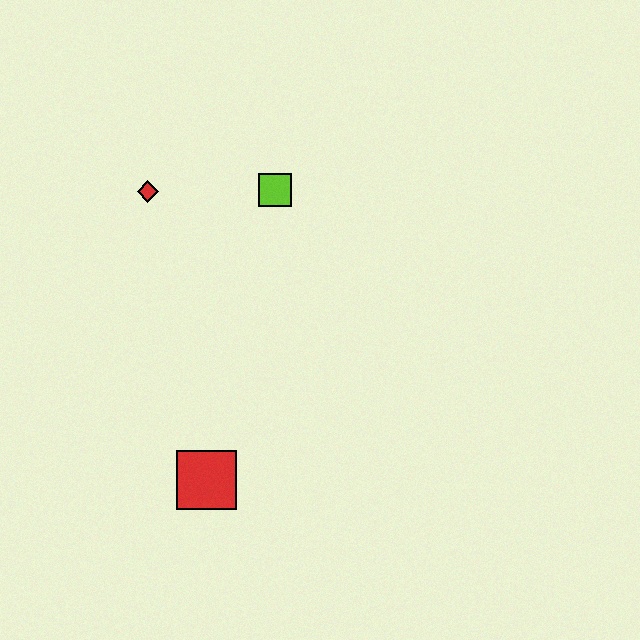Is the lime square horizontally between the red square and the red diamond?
No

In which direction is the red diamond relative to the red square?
The red diamond is above the red square.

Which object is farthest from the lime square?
The red square is farthest from the lime square.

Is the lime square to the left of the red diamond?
No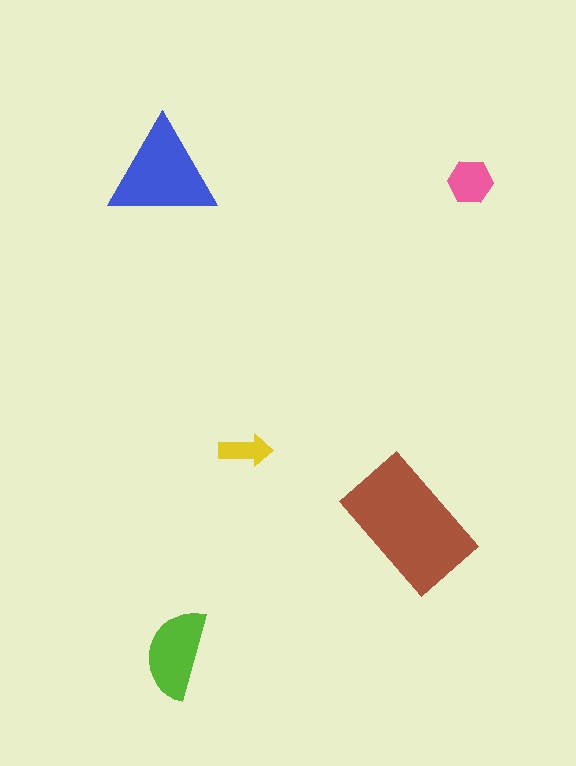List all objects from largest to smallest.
The brown rectangle, the blue triangle, the lime semicircle, the pink hexagon, the yellow arrow.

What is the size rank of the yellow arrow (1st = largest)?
5th.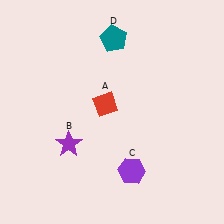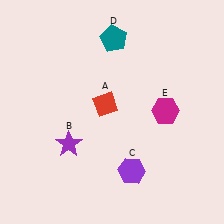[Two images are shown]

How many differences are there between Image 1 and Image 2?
There is 1 difference between the two images.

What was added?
A magenta hexagon (E) was added in Image 2.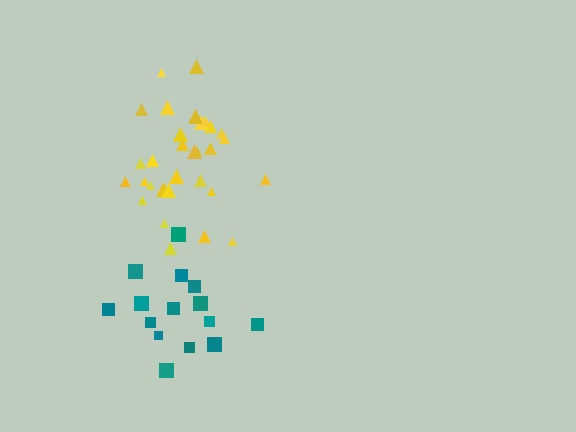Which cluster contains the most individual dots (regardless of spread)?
Yellow (31).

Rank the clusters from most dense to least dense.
yellow, teal.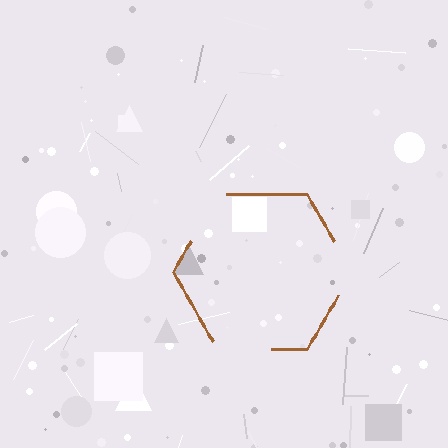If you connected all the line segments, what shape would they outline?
They would outline a hexagon.